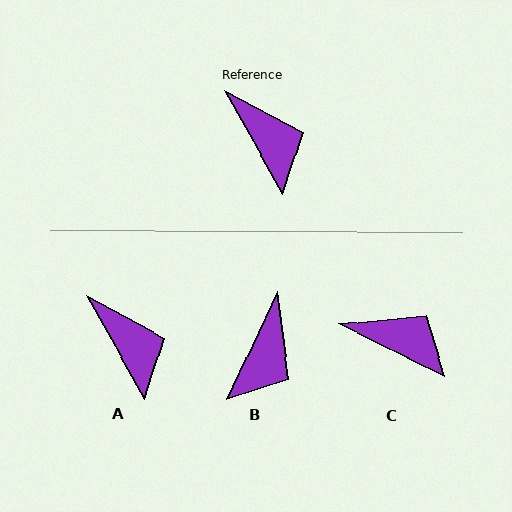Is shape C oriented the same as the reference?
No, it is off by about 35 degrees.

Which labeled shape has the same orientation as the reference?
A.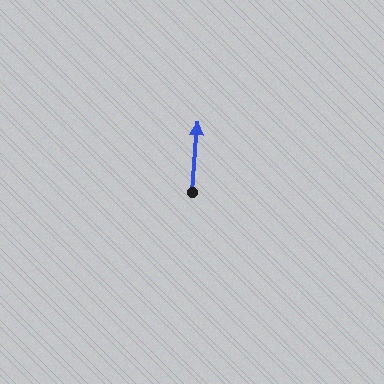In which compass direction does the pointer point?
North.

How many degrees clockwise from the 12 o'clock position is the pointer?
Approximately 4 degrees.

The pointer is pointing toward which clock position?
Roughly 12 o'clock.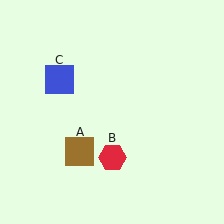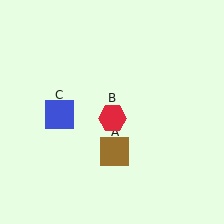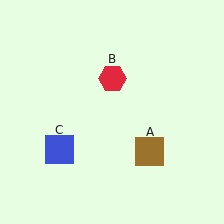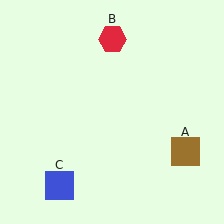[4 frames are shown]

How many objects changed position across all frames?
3 objects changed position: brown square (object A), red hexagon (object B), blue square (object C).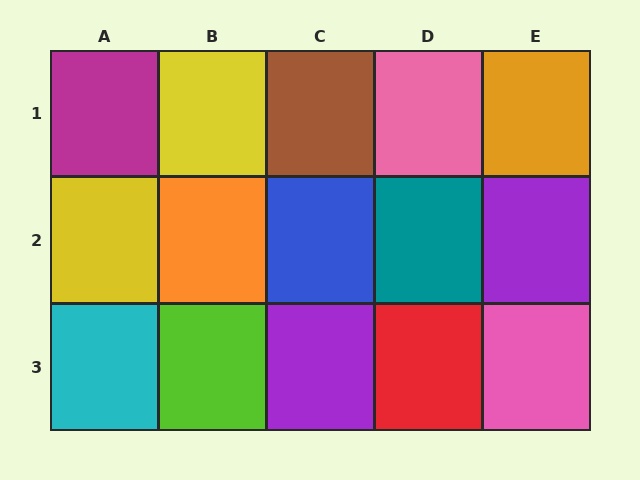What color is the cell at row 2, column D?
Teal.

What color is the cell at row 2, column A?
Yellow.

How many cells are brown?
1 cell is brown.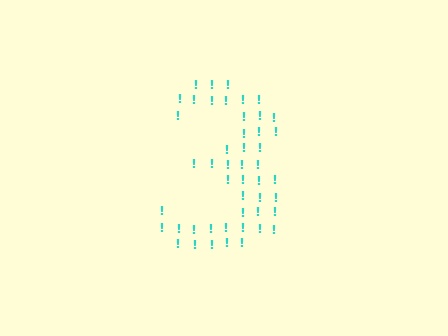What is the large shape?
The large shape is the digit 3.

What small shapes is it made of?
It is made of small exclamation marks.